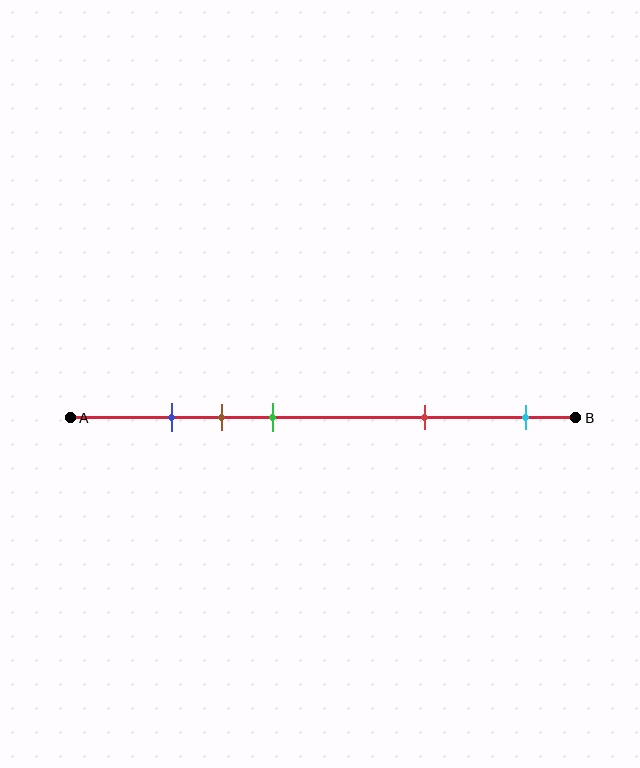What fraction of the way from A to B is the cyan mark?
The cyan mark is approximately 90% (0.9) of the way from A to B.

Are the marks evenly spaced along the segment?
No, the marks are not evenly spaced.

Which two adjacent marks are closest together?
The blue and brown marks are the closest adjacent pair.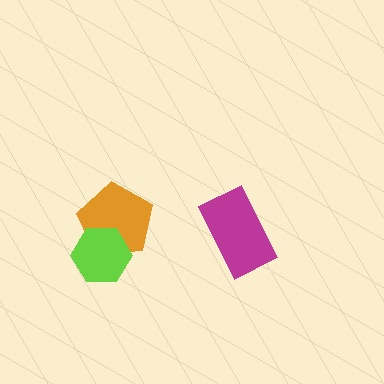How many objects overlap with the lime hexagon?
1 object overlaps with the lime hexagon.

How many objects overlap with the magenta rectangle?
0 objects overlap with the magenta rectangle.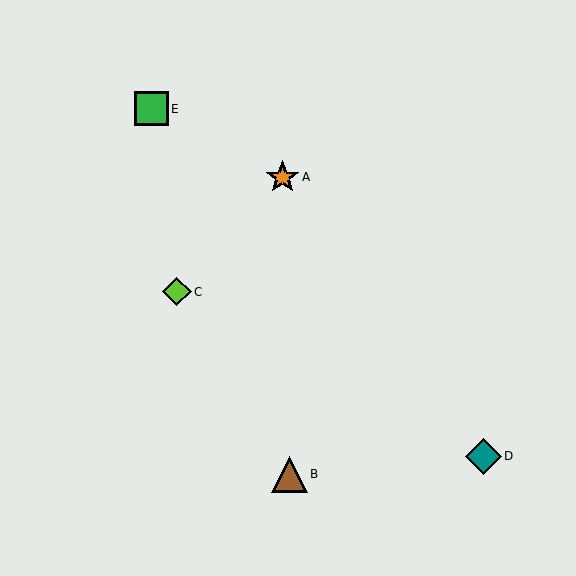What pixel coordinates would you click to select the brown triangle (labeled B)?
Click at (290, 474) to select the brown triangle B.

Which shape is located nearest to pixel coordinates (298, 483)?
The brown triangle (labeled B) at (290, 474) is nearest to that location.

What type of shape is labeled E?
Shape E is a green square.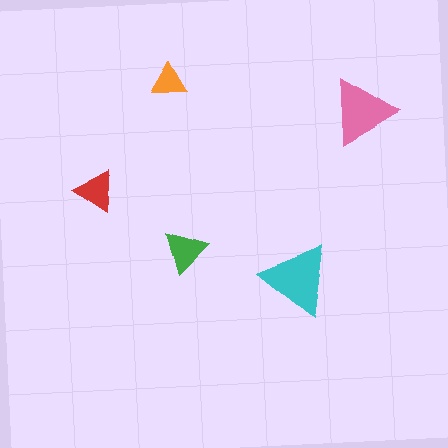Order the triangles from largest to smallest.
the cyan one, the pink one, the green one, the red one, the orange one.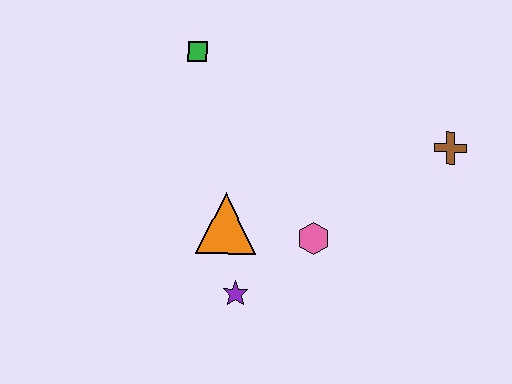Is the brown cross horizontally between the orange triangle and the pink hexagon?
No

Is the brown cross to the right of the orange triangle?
Yes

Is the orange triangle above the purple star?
Yes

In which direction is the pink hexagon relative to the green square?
The pink hexagon is below the green square.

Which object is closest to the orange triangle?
The purple star is closest to the orange triangle.